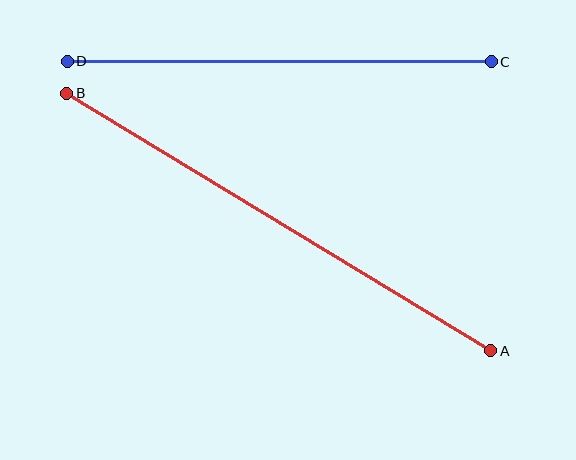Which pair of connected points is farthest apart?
Points A and B are farthest apart.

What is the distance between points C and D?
The distance is approximately 424 pixels.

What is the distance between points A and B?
The distance is approximately 496 pixels.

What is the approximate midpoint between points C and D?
The midpoint is at approximately (279, 61) pixels.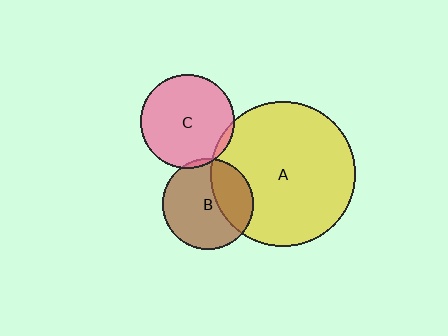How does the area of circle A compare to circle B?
Approximately 2.6 times.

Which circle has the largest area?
Circle A (yellow).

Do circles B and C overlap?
Yes.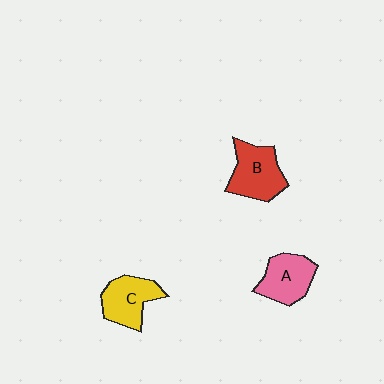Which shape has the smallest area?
Shape A (pink).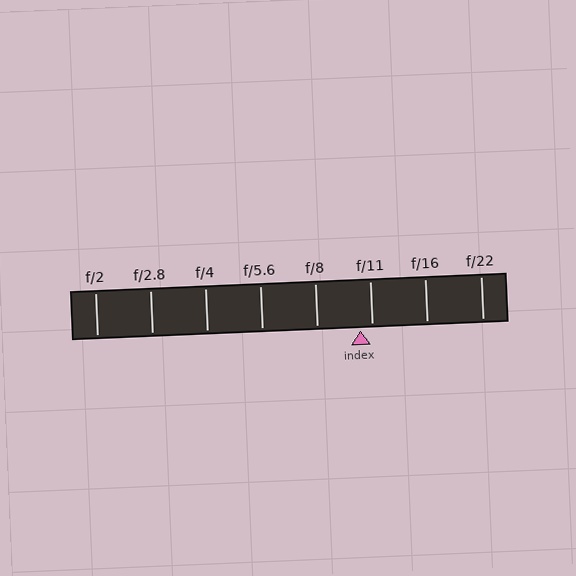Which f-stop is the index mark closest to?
The index mark is closest to f/11.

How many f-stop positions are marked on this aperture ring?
There are 8 f-stop positions marked.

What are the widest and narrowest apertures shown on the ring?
The widest aperture shown is f/2 and the narrowest is f/22.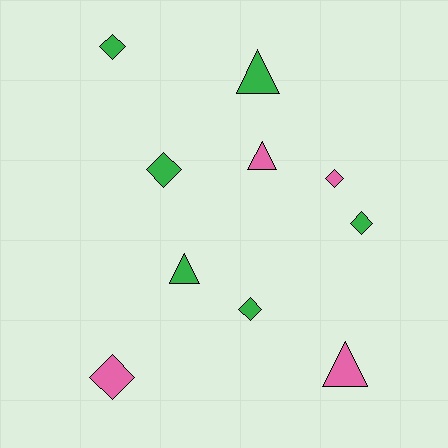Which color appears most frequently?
Green, with 6 objects.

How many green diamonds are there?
There are 4 green diamonds.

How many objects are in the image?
There are 10 objects.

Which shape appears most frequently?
Diamond, with 6 objects.